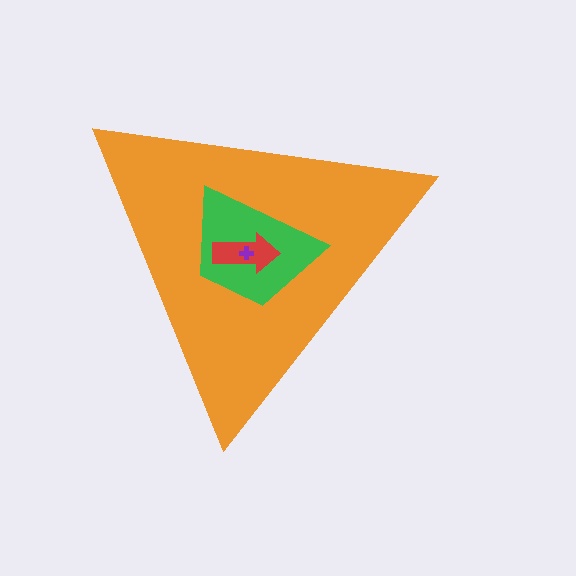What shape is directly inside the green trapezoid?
The red arrow.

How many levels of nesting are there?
4.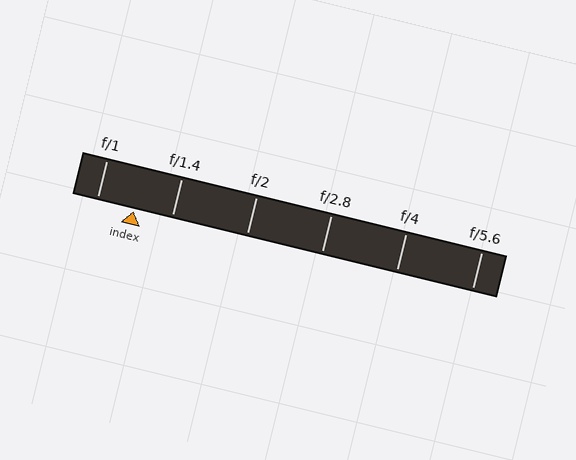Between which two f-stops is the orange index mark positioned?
The index mark is between f/1 and f/1.4.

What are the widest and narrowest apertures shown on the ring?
The widest aperture shown is f/1 and the narrowest is f/5.6.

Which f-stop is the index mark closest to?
The index mark is closest to f/1.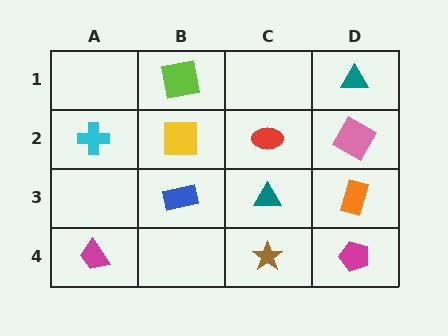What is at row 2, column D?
A pink diamond.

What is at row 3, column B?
A blue rectangle.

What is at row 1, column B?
A lime square.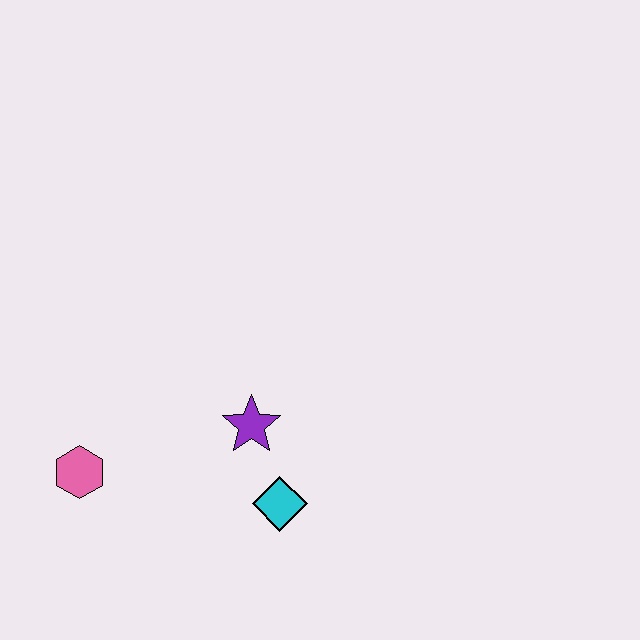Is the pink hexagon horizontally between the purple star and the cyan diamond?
No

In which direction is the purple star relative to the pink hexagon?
The purple star is to the right of the pink hexagon.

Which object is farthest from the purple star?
The pink hexagon is farthest from the purple star.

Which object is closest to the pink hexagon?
The purple star is closest to the pink hexagon.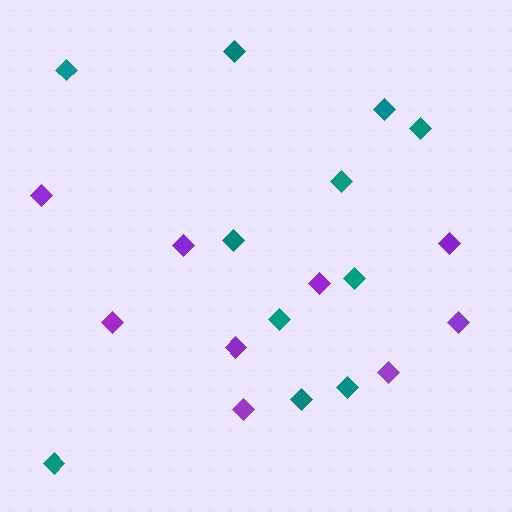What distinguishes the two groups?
There are 2 groups: one group of teal diamonds (11) and one group of purple diamonds (9).